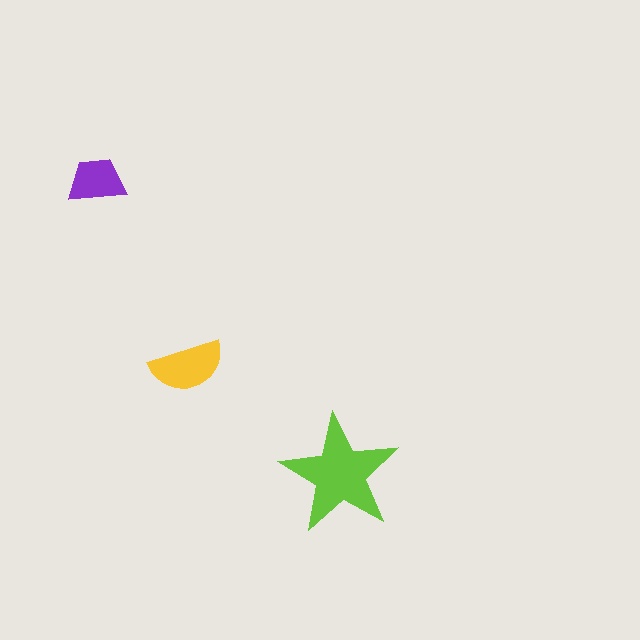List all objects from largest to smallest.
The lime star, the yellow semicircle, the purple trapezoid.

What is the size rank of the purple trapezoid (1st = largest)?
3rd.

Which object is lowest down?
The lime star is bottommost.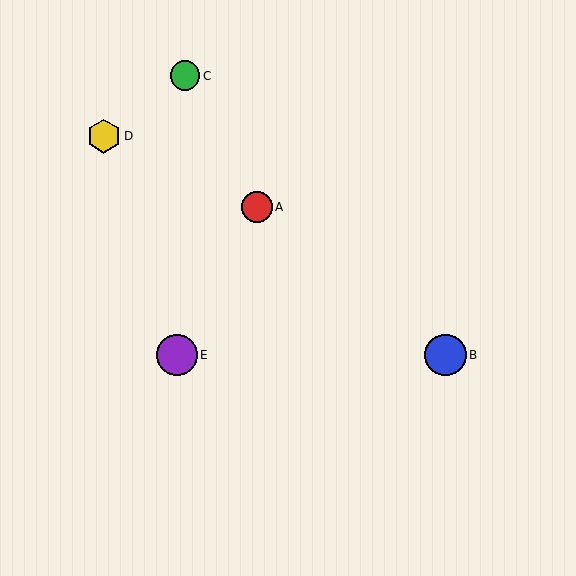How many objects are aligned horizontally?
2 objects (B, E) are aligned horizontally.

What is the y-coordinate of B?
Object B is at y≈355.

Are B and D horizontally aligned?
No, B is at y≈355 and D is at y≈136.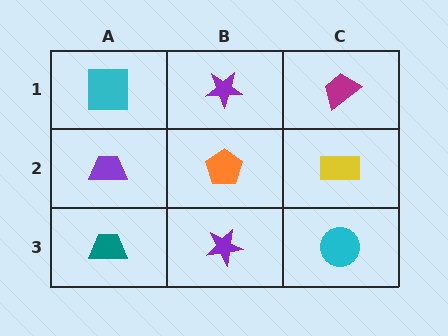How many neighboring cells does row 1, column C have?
2.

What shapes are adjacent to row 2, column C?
A magenta trapezoid (row 1, column C), a cyan circle (row 3, column C), an orange pentagon (row 2, column B).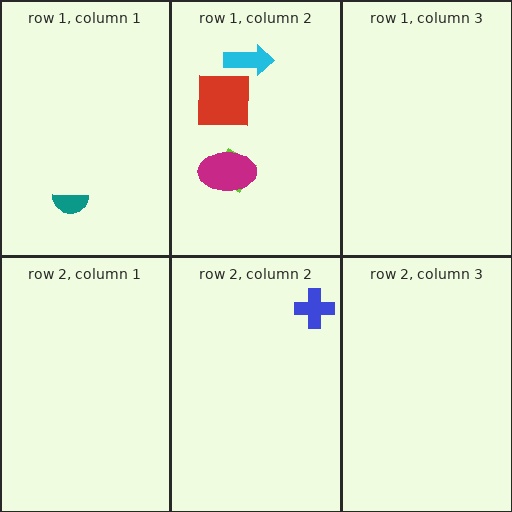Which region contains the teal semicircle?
The row 1, column 1 region.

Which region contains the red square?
The row 1, column 2 region.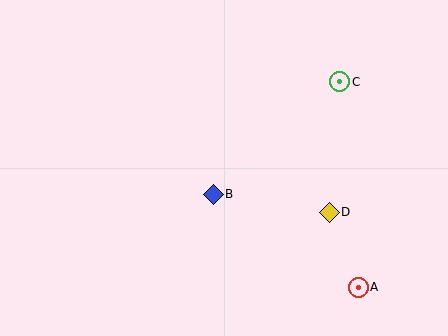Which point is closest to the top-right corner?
Point C is closest to the top-right corner.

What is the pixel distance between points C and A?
The distance between C and A is 206 pixels.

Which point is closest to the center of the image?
Point B at (213, 194) is closest to the center.